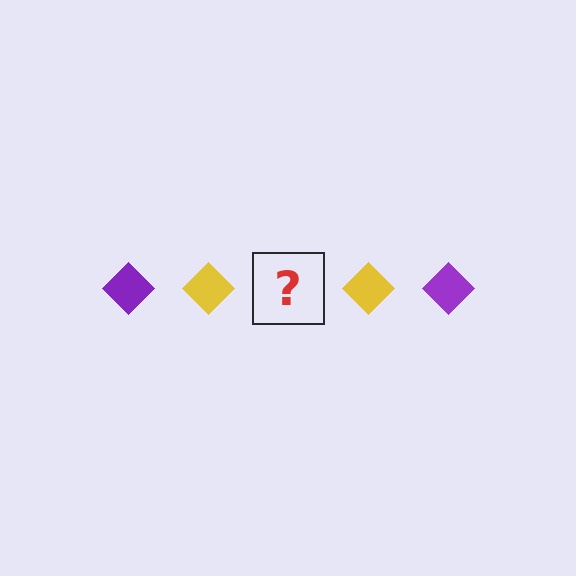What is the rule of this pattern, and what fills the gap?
The rule is that the pattern cycles through purple, yellow diamonds. The gap should be filled with a purple diamond.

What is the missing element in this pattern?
The missing element is a purple diamond.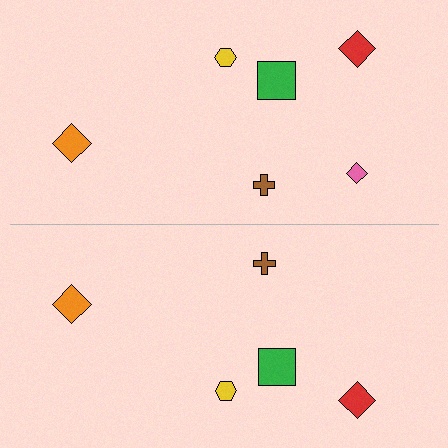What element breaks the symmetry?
A pink diamond is missing from the bottom side.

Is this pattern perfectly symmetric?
No, the pattern is not perfectly symmetric. A pink diamond is missing from the bottom side.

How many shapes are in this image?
There are 11 shapes in this image.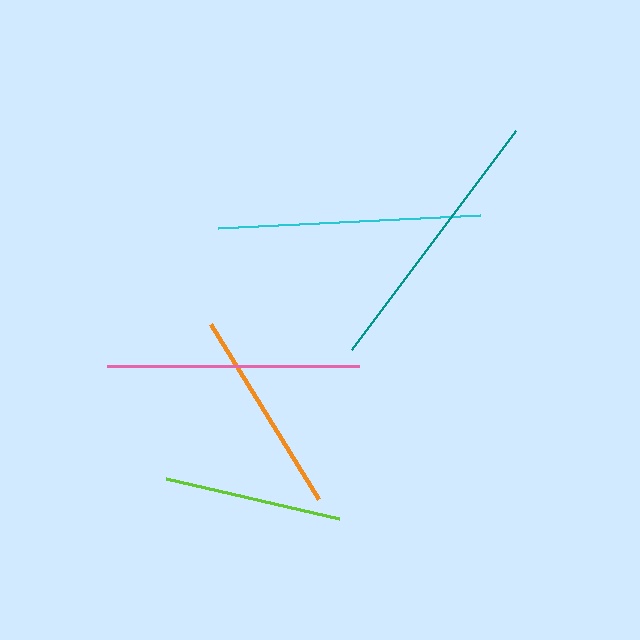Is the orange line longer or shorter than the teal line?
The teal line is longer than the orange line.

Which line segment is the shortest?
The lime line is the shortest at approximately 178 pixels.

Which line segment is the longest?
The teal line is the longest at approximately 274 pixels.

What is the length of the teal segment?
The teal segment is approximately 274 pixels long.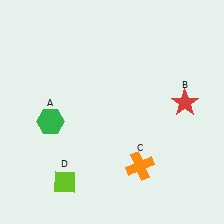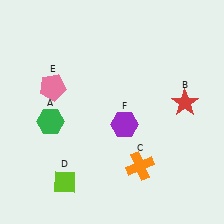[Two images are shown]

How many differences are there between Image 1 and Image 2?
There are 2 differences between the two images.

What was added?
A pink pentagon (E), a purple hexagon (F) were added in Image 2.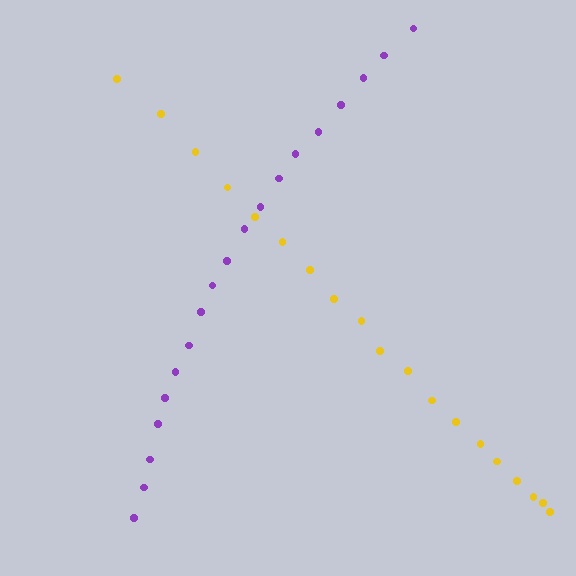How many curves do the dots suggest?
There are 2 distinct paths.